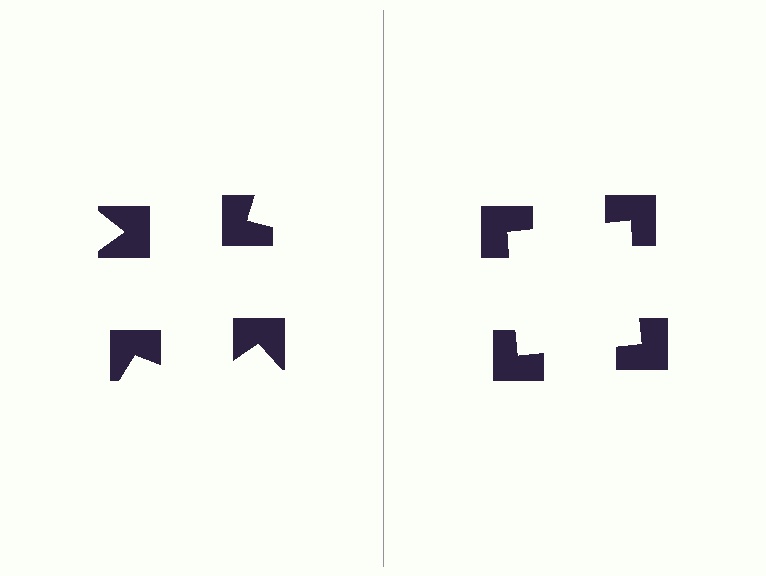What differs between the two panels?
The notched squares are positioned identically on both sides; only the wedge orientations differ. On the right they align to a square; on the left they are misaligned.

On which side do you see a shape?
An illusory square appears on the right side. On the left side the wedge cuts are rotated, so no coherent shape forms.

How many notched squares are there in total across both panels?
8 — 4 on each side.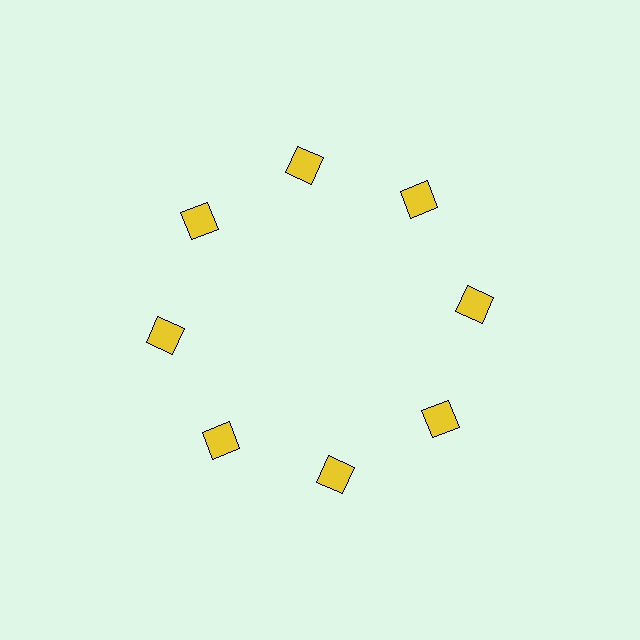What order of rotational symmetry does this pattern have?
This pattern has 8-fold rotational symmetry.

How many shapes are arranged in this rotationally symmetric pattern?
There are 8 shapes, arranged in 8 groups of 1.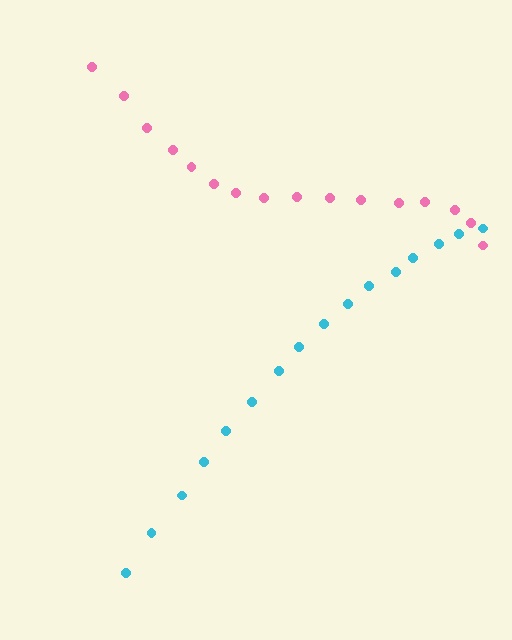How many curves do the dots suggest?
There are 2 distinct paths.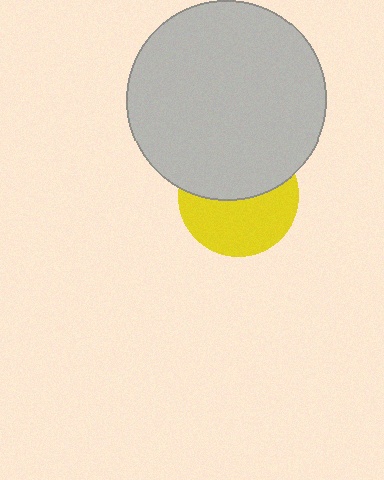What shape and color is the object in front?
The object in front is a light gray circle.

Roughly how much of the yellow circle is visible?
About half of it is visible (roughly 53%).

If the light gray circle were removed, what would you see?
You would see the complete yellow circle.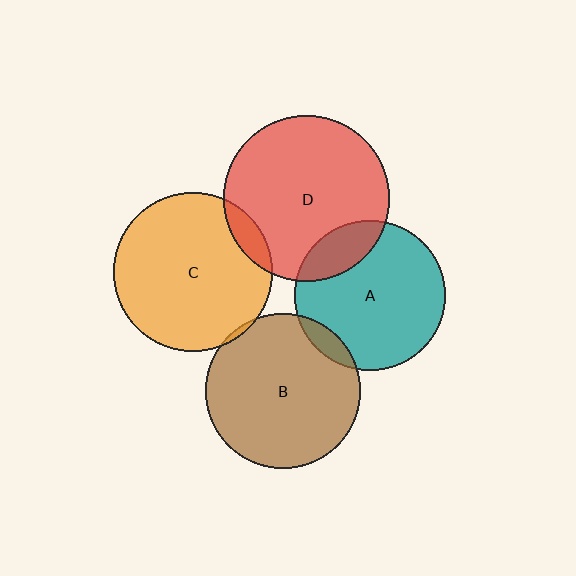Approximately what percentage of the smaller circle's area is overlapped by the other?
Approximately 5%.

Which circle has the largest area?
Circle D (red).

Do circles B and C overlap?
Yes.